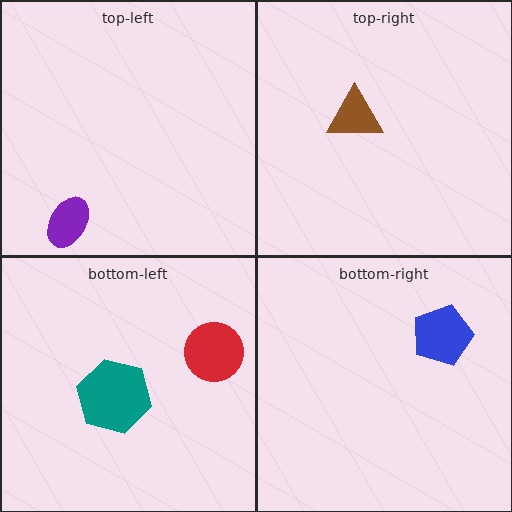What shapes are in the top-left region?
The purple ellipse.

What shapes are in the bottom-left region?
The teal hexagon, the red circle.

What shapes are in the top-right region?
The brown triangle.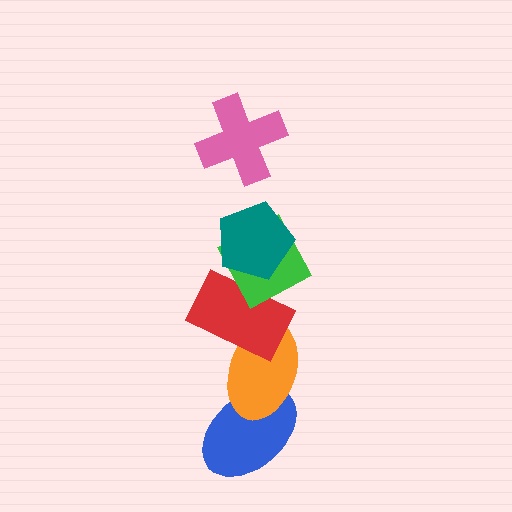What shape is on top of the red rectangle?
The green diamond is on top of the red rectangle.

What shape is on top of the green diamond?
The teal pentagon is on top of the green diamond.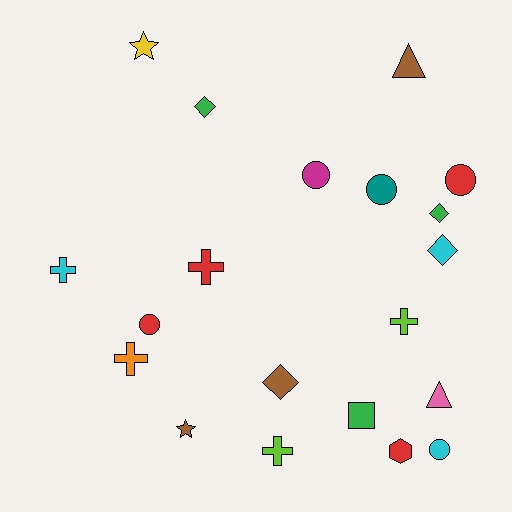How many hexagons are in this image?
There is 1 hexagon.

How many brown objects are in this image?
There are 3 brown objects.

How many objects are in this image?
There are 20 objects.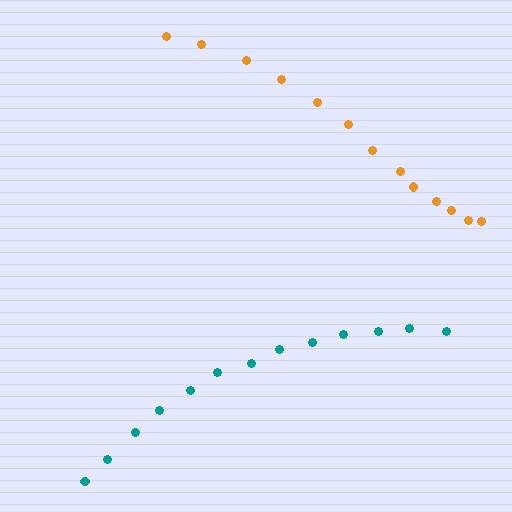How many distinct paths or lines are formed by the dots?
There are 2 distinct paths.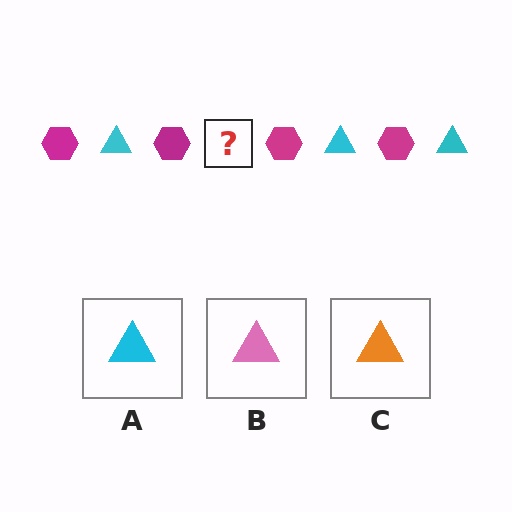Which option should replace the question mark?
Option A.